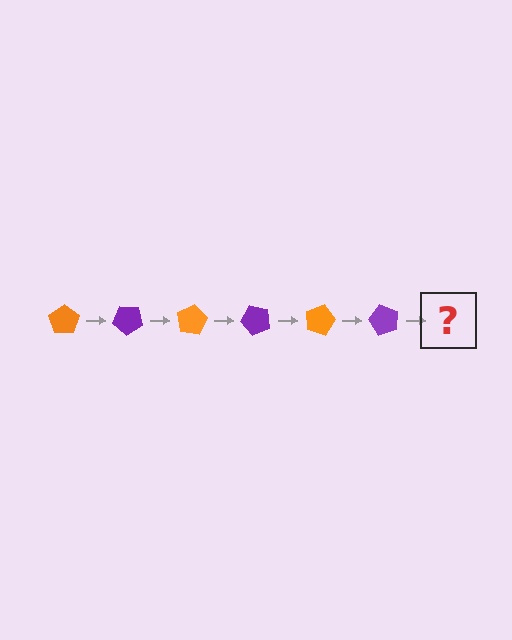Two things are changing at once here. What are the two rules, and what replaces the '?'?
The two rules are that it rotates 40 degrees each step and the color cycles through orange and purple. The '?' should be an orange pentagon, rotated 240 degrees from the start.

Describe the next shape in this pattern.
It should be an orange pentagon, rotated 240 degrees from the start.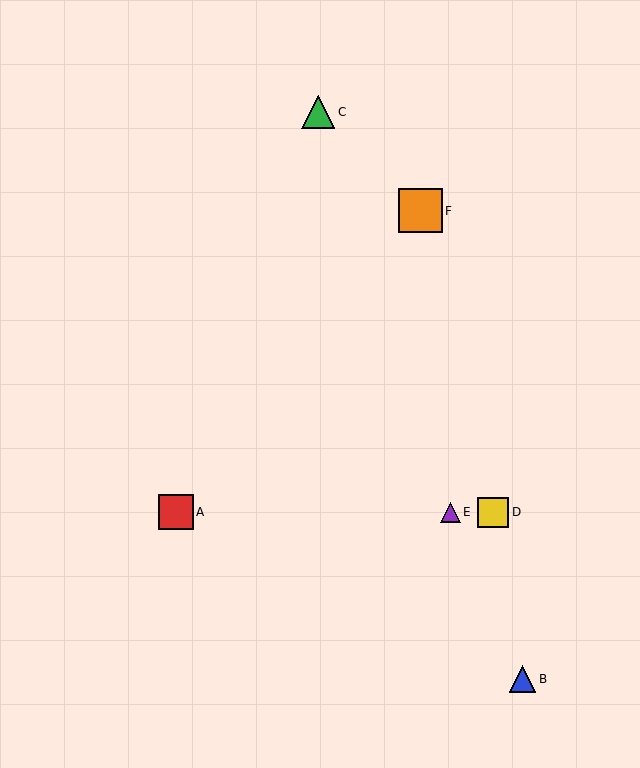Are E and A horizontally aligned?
Yes, both are at y≈512.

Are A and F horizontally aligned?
No, A is at y≈512 and F is at y≈211.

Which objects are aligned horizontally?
Objects A, D, E are aligned horizontally.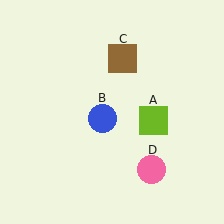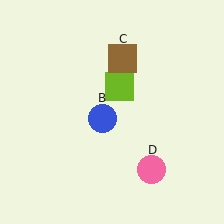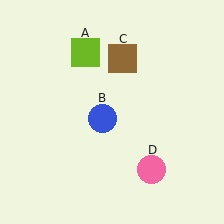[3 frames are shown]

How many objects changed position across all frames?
1 object changed position: lime square (object A).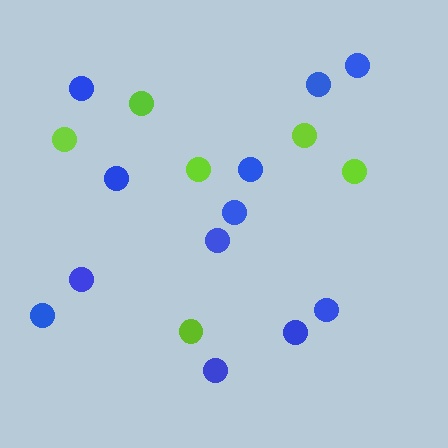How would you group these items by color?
There are 2 groups: one group of lime circles (6) and one group of blue circles (12).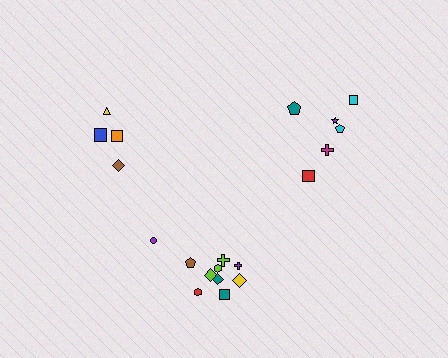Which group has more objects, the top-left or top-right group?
The top-right group.